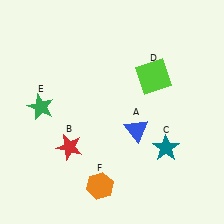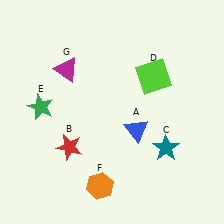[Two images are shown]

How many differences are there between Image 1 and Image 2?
There is 1 difference between the two images.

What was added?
A magenta triangle (G) was added in Image 2.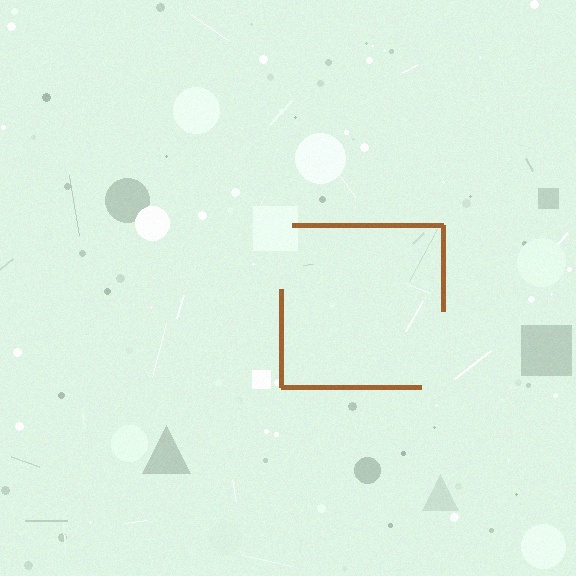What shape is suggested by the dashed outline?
The dashed outline suggests a square.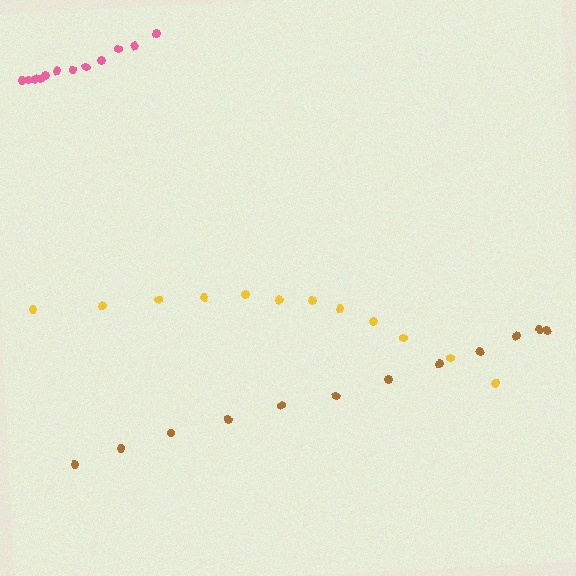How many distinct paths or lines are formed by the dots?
There are 3 distinct paths.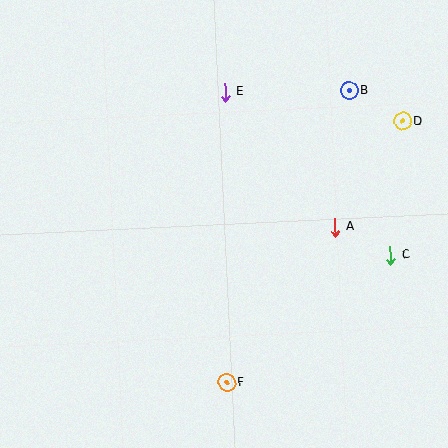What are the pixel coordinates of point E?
Point E is at (225, 92).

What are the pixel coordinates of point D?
Point D is at (402, 121).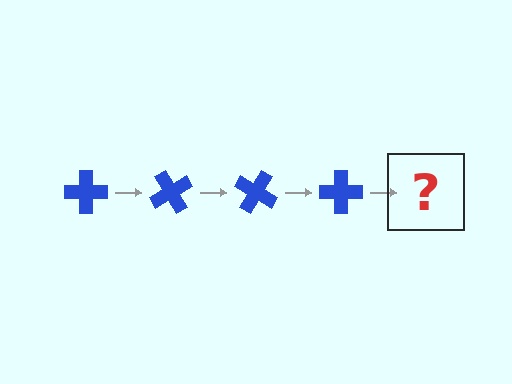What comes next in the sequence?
The next element should be a blue cross rotated 240 degrees.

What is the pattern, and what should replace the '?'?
The pattern is that the cross rotates 60 degrees each step. The '?' should be a blue cross rotated 240 degrees.